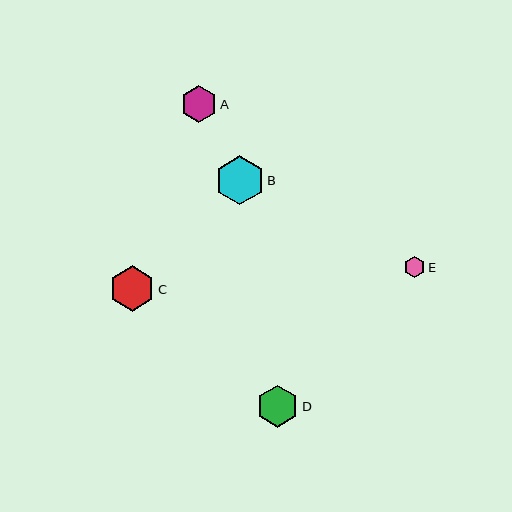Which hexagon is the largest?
Hexagon B is the largest with a size of approximately 49 pixels.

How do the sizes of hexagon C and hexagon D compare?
Hexagon C and hexagon D are approximately the same size.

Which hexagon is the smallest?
Hexagon E is the smallest with a size of approximately 21 pixels.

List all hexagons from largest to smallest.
From largest to smallest: B, C, D, A, E.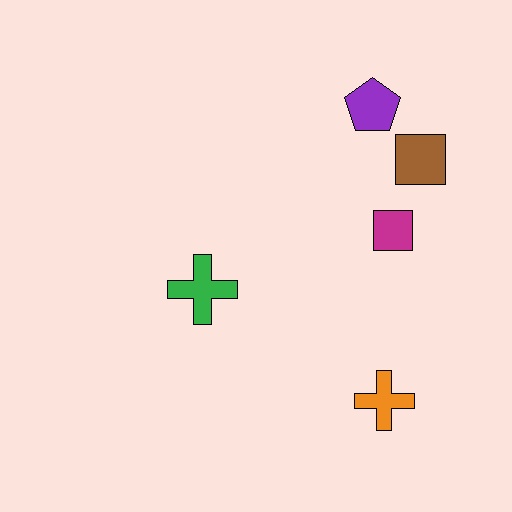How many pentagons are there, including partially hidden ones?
There is 1 pentagon.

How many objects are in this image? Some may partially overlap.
There are 5 objects.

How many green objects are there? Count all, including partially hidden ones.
There is 1 green object.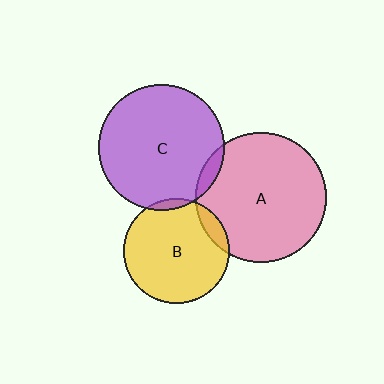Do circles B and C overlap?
Yes.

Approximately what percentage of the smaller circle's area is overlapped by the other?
Approximately 5%.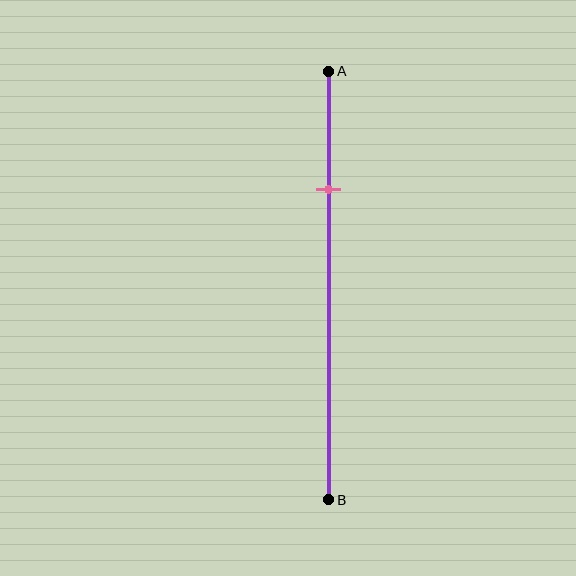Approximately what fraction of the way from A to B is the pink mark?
The pink mark is approximately 25% of the way from A to B.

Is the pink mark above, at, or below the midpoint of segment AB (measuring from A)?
The pink mark is above the midpoint of segment AB.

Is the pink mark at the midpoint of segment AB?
No, the mark is at about 25% from A, not at the 50% midpoint.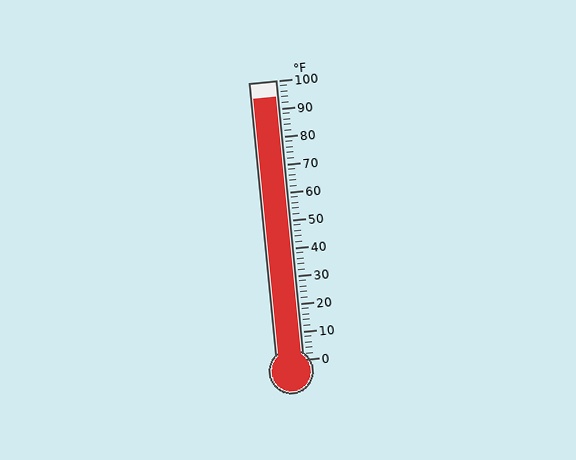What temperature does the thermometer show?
The thermometer shows approximately 94°F.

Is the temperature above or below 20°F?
The temperature is above 20°F.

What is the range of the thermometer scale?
The thermometer scale ranges from 0°F to 100°F.